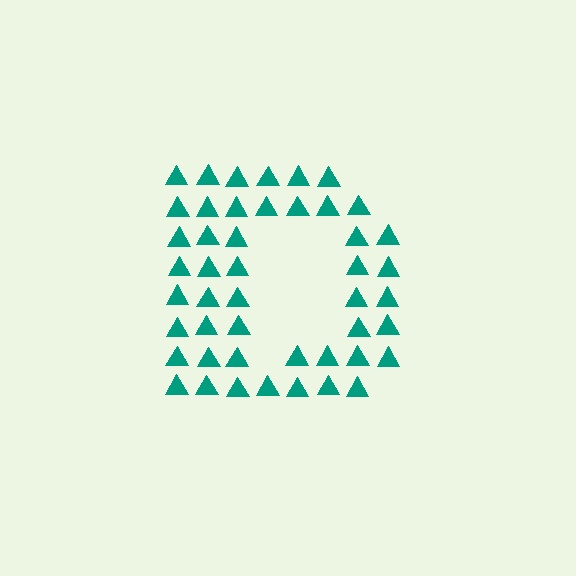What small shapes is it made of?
It is made of small triangles.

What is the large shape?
The large shape is the letter D.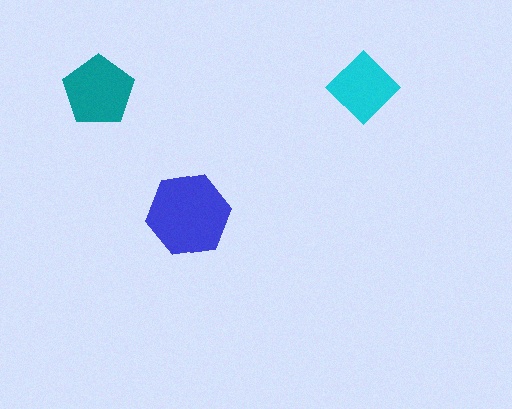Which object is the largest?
The blue hexagon.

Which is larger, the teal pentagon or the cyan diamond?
The teal pentagon.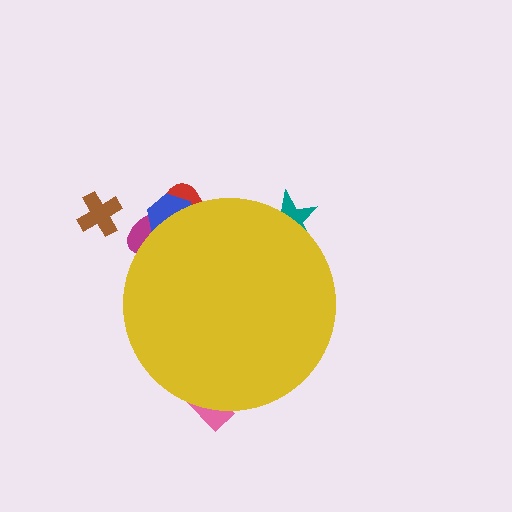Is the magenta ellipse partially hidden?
Yes, the magenta ellipse is partially hidden behind the yellow circle.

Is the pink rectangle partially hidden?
Yes, the pink rectangle is partially hidden behind the yellow circle.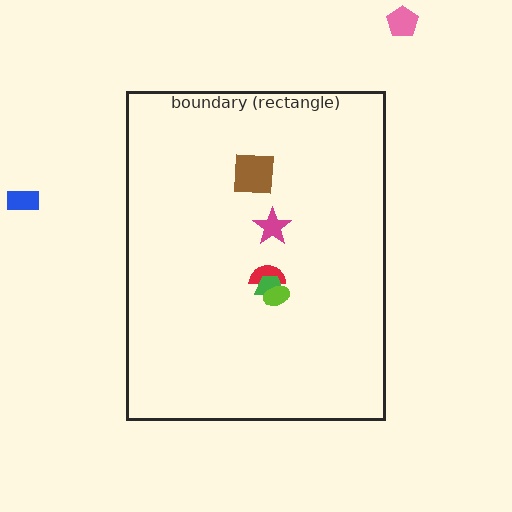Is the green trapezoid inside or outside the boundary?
Inside.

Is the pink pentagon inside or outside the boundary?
Outside.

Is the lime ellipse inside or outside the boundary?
Inside.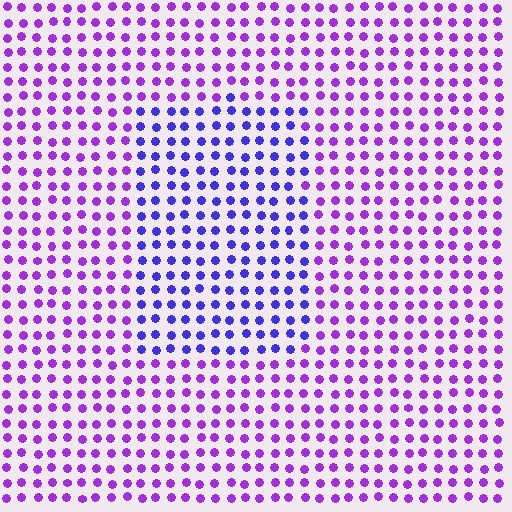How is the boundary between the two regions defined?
The boundary is defined purely by a slight shift in hue (about 35 degrees). Spacing, size, and orientation are identical on both sides.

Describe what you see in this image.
The image is filled with small purple elements in a uniform arrangement. A rectangle-shaped region is visible where the elements are tinted to a slightly different hue, forming a subtle color boundary.